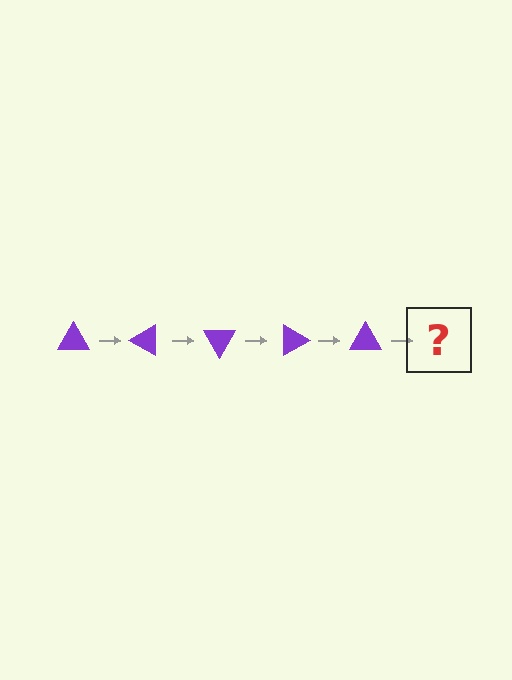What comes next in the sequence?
The next element should be a purple triangle rotated 150 degrees.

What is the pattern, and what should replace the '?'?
The pattern is that the triangle rotates 30 degrees each step. The '?' should be a purple triangle rotated 150 degrees.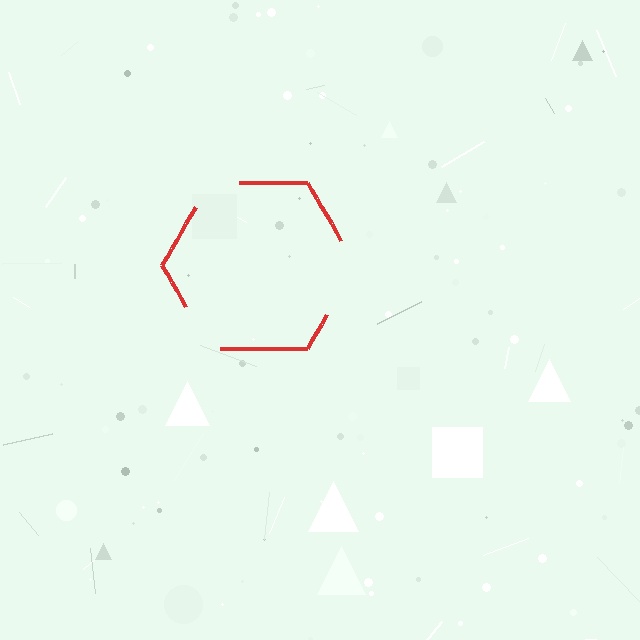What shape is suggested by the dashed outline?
The dashed outline suggests a hexagon.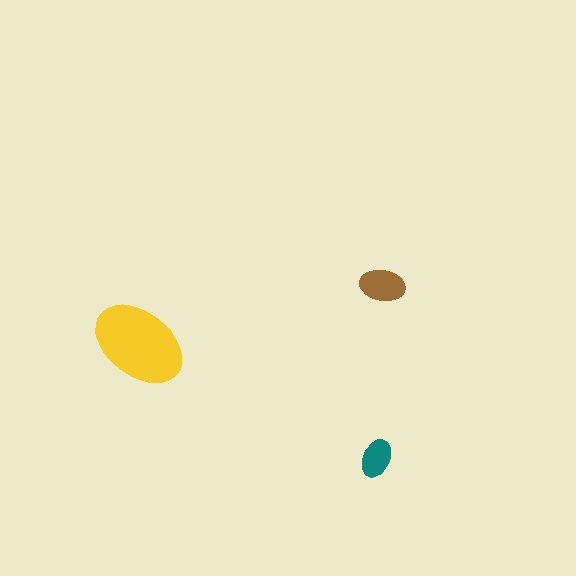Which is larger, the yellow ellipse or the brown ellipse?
The yellow one.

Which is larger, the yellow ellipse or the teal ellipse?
The yellow one.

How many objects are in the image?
There are 3 objects in the image.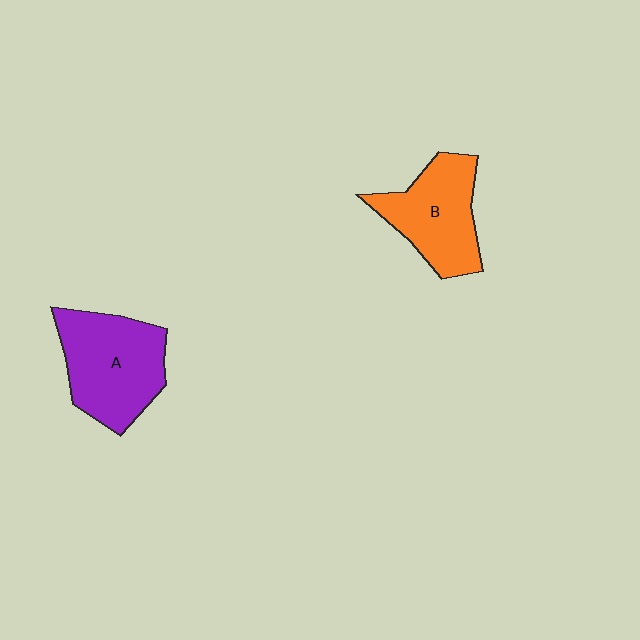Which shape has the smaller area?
Shape B (orange).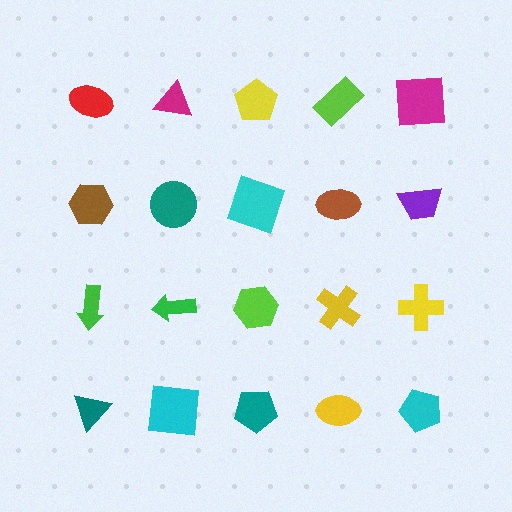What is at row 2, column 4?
A brown ellipse.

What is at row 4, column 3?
A teal pentagon.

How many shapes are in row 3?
5 shapes.